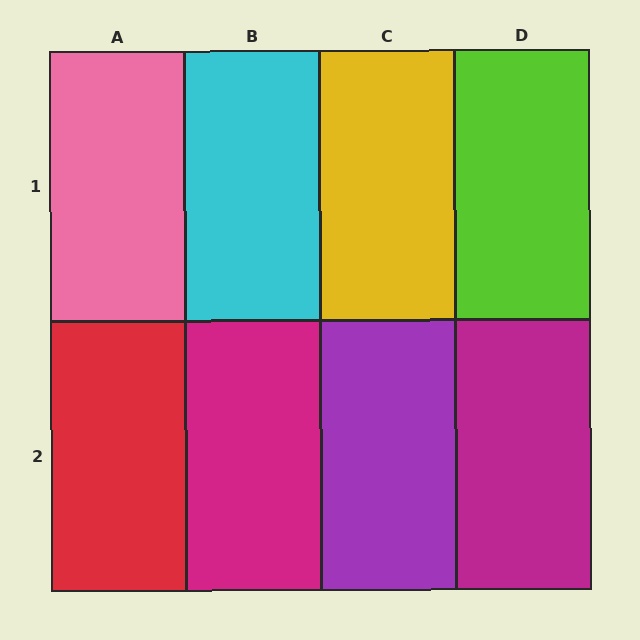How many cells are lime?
1 cell is lime.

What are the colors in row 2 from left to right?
Red, magenta, purple, magenta.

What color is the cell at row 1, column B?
Cyan.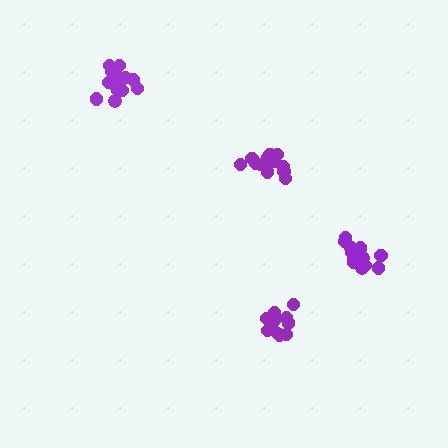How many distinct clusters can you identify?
There are 4 distinct clusters.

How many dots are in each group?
Group 1: 14 dots, Group 2: 15 dots, Group 3: 13 dots, Group 4: 11 dots (53 total).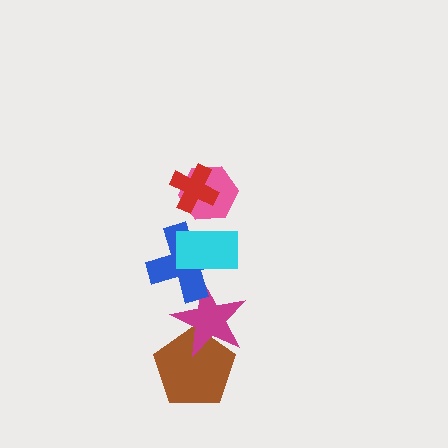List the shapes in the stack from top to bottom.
From top to bottom: the red cross, the pink hexagon, the cyan rectangle, the blue cross, the magenta star, the brown pentagon.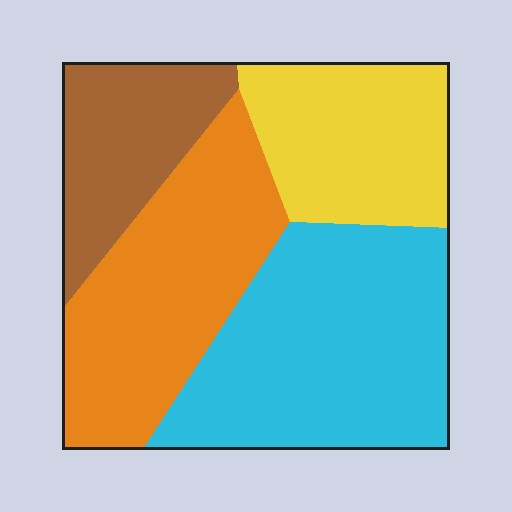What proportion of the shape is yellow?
Yellow takes up about one fifth (1/5) of the shape.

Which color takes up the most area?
Cyan, at roughly 35%.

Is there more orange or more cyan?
Cyan.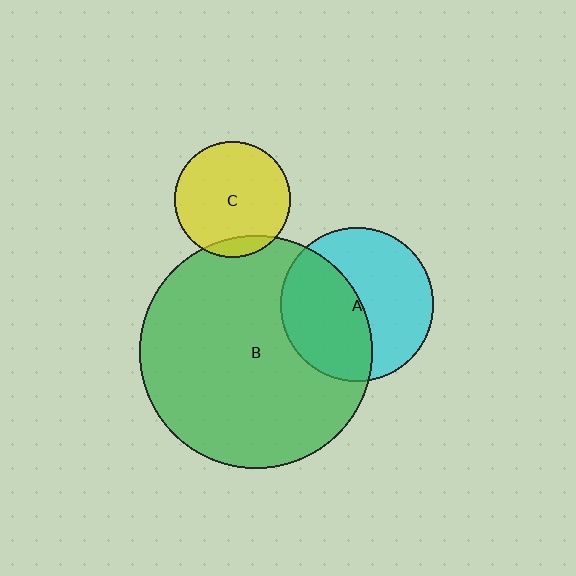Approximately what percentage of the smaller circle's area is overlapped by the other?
Approximately 45%.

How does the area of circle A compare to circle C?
Approximately 1.8 times.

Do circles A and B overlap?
Yes.